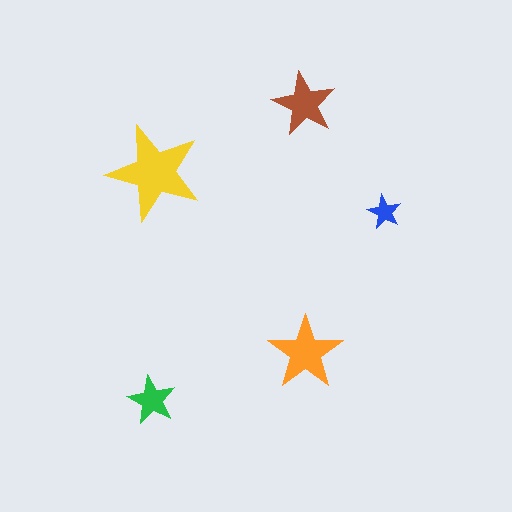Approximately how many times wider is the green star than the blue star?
About 1.5 times wider.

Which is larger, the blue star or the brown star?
The brown one.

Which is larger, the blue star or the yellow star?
The yellow one.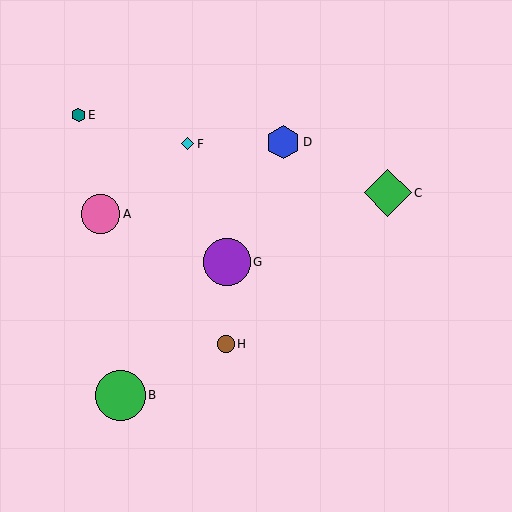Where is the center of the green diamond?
The center of the green diamond is at (388, 193).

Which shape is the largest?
The green circle (labeled B) is the largest.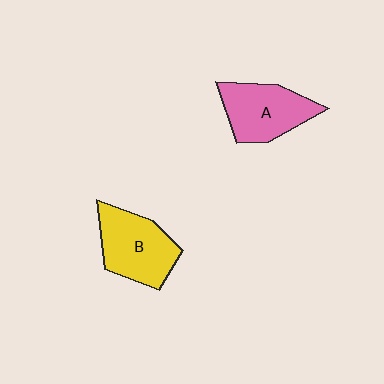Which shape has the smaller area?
Shape A (pink).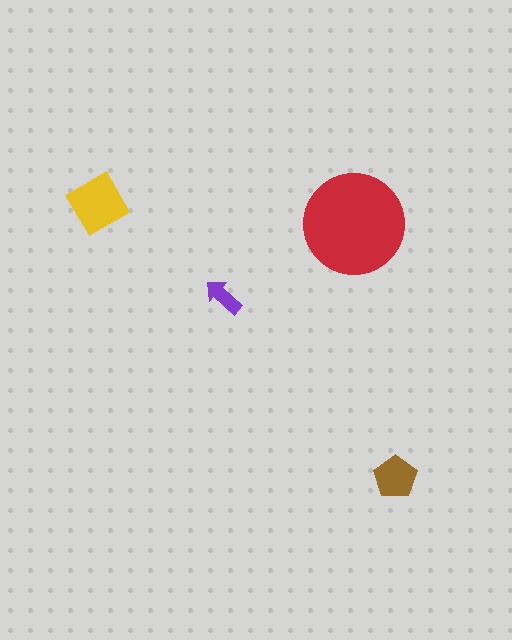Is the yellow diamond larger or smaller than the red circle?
Smaller.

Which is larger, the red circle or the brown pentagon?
The red circle.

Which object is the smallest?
The purple arrow.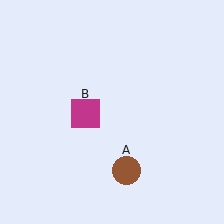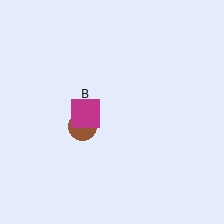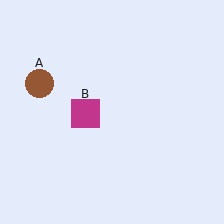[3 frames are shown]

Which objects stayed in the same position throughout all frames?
Magenta square (object B) remained stationary.